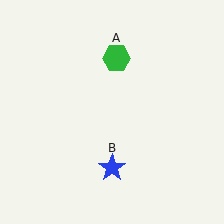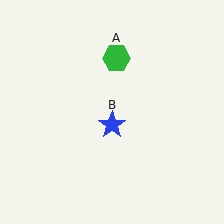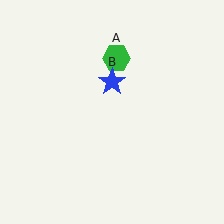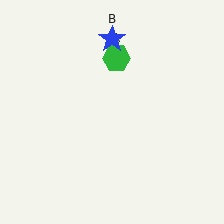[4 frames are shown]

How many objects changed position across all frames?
1 object changed position: blue star (object B).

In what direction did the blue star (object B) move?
The blue star (object B) moved up.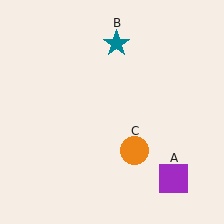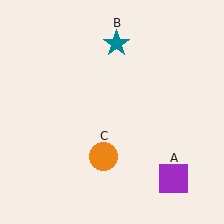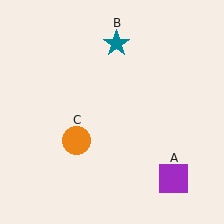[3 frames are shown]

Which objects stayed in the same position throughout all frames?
Purple square (object A) and teal star (object B) remained stationary.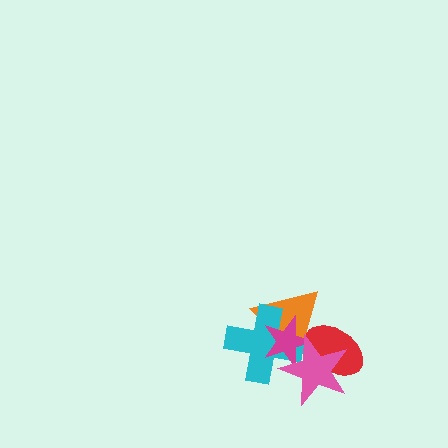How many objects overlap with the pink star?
4 objects overlap with the pink star.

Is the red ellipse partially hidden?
Yes, it is partially covered by another shape.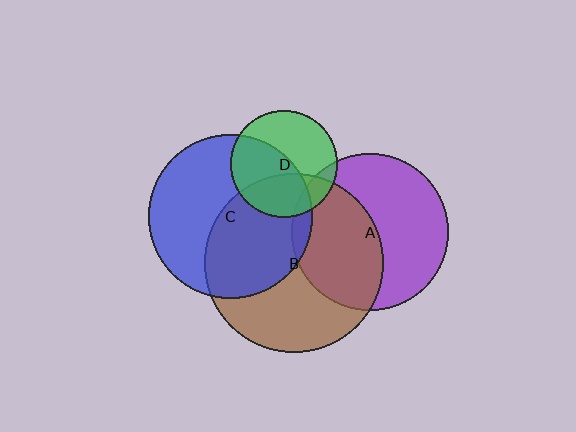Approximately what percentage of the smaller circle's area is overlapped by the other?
Approximately 5%.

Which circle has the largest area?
Circle B (brown).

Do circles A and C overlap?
Yes.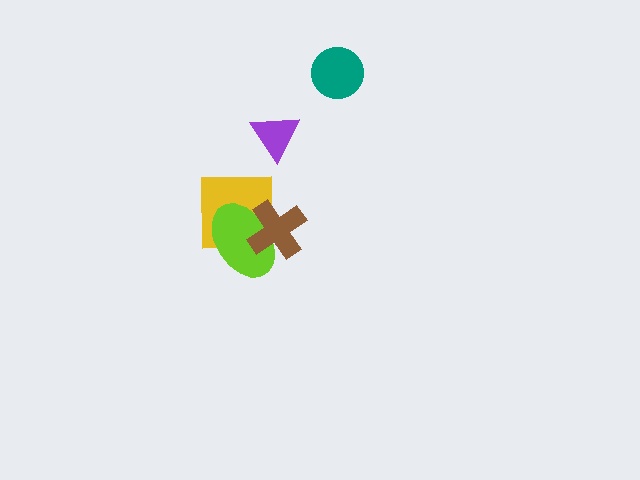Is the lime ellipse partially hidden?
Yes, it is partially covered by another shape.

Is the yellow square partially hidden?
Yes, it is partially covered by another shape.